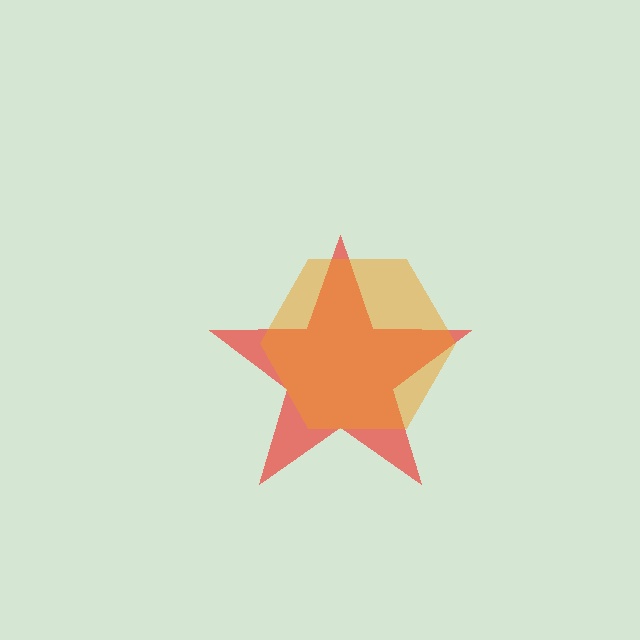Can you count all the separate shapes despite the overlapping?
Yes, there are 2 separate shapes.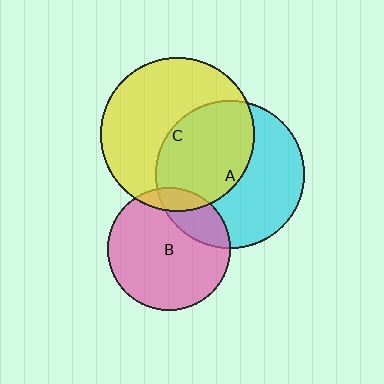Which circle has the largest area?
Circle C (yellow).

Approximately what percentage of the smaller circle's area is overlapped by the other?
Approximately 50%.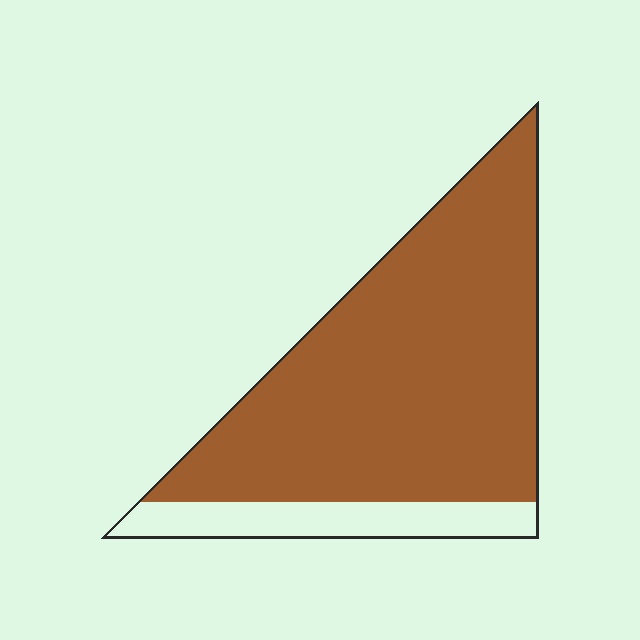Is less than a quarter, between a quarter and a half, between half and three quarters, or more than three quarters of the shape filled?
More than three quarters.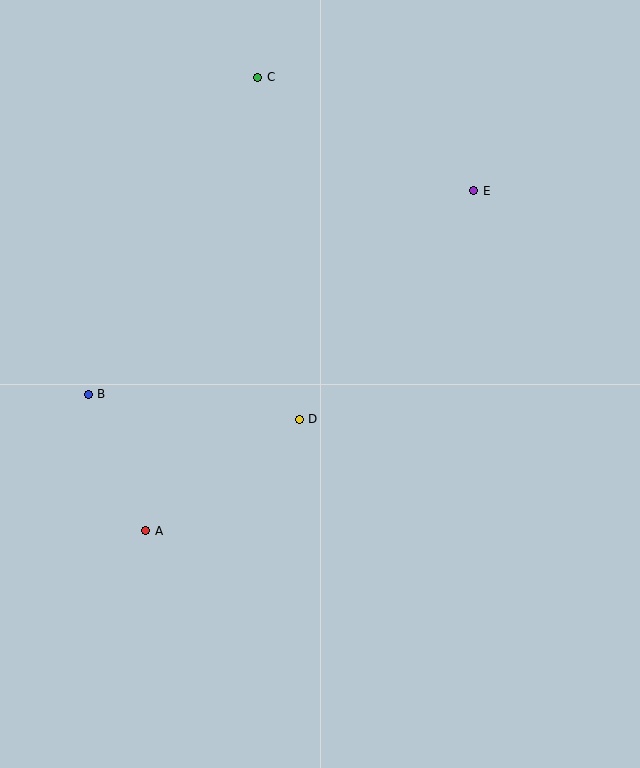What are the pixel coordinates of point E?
Point E is at (474, 191).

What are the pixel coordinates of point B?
Point B is at (88, 394).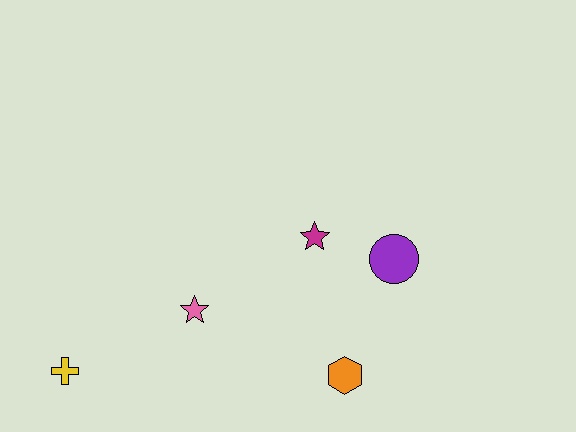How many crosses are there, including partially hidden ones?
There is 1 cross.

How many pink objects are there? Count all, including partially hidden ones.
There is 1 pink object.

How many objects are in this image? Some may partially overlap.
There are 5 objects.